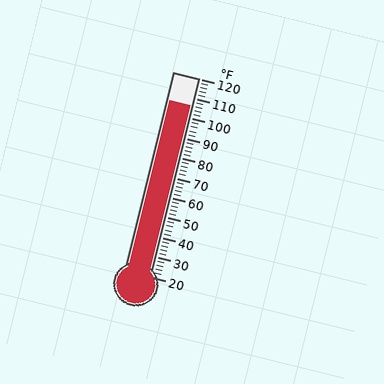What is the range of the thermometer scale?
The thermometer scale ranges from 20°F to 120°F.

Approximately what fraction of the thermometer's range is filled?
The thermometer is filled to approximately 85% of its range.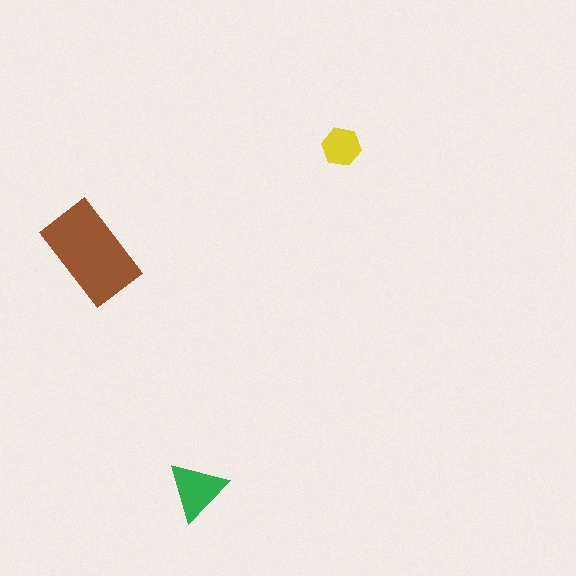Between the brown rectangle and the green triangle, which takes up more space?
The brown rectangle.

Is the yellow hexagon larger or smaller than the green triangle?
Smaller.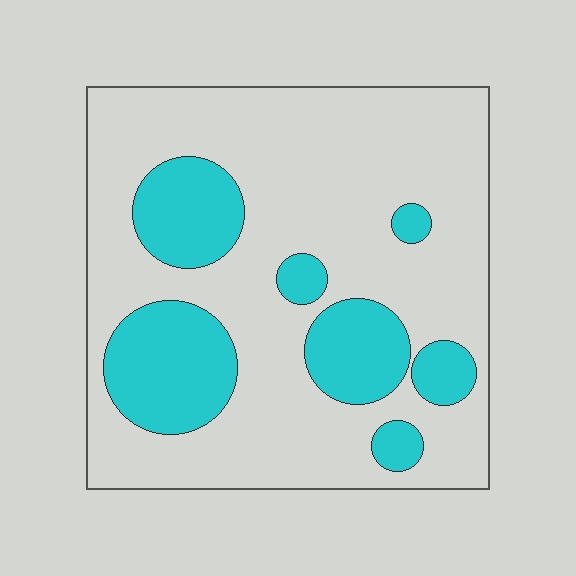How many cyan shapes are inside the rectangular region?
7.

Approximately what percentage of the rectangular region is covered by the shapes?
Approximately 25%.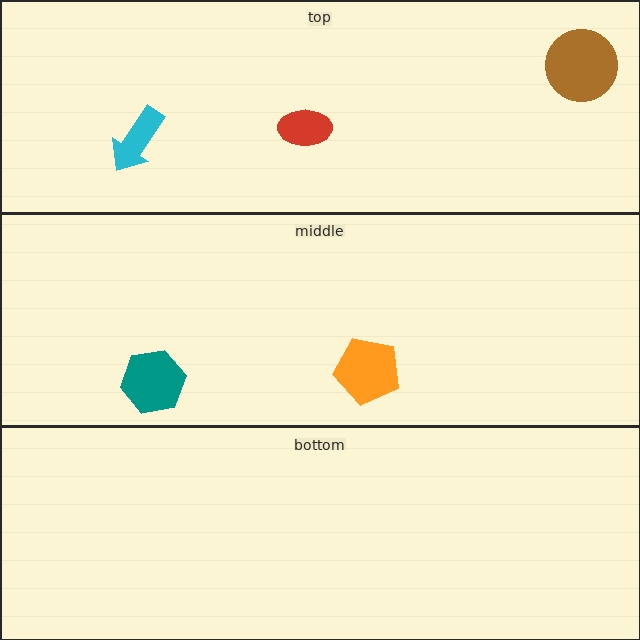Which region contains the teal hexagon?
The middle region.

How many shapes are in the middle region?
2.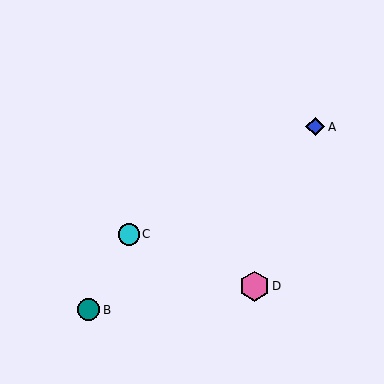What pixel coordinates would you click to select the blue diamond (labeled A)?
Click at (315, 127) to select the blue diamond A.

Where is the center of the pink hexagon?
The center of the pink hexagon is at (254, 286).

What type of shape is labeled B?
Shape B is a teal circle.